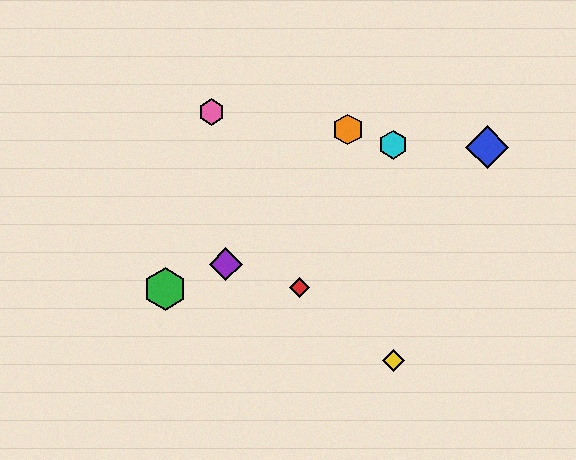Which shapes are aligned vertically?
The yellow diamond, the cyan hexagon are aligned vertically.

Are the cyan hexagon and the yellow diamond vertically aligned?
Yes, both are at x≈393.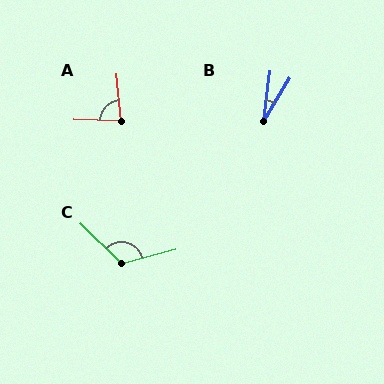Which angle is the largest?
C, at approximately 120 degrees.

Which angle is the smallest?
B, at approximately 24 degrees.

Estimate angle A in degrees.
Approximately 83 degrees.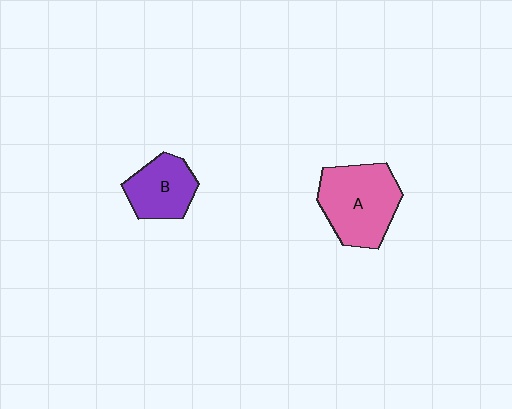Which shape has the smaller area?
Shape B (purple).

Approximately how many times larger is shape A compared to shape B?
Approximately 1.5 times.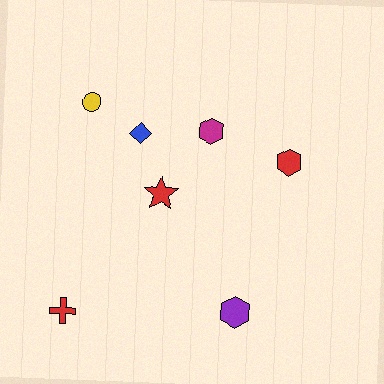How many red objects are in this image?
There are 3 red objects.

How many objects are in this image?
There are 7 objects.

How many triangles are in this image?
There are no triangles.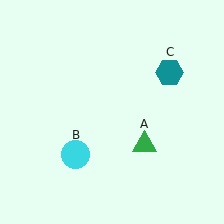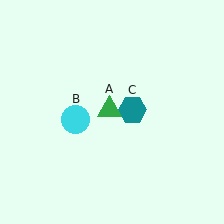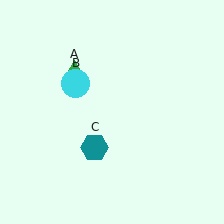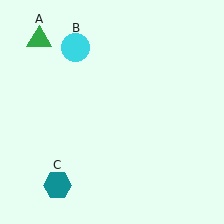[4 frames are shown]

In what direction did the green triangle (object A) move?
The green triangle (object A) moved up and to the left.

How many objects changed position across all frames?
3 objects changed position: green triangle (object A), cyan circle (object B), teal hexagon (object C).